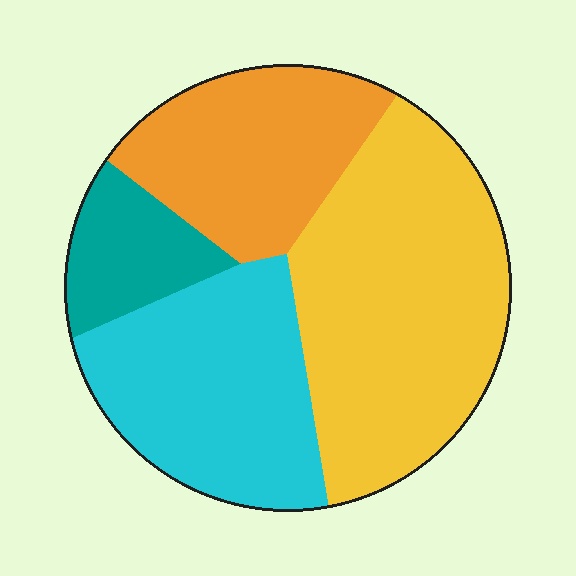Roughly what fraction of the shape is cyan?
Cyan takes up about one quarter (1/4) of the shape.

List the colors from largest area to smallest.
From largest to smallest: yellow, cyan, orange, teal.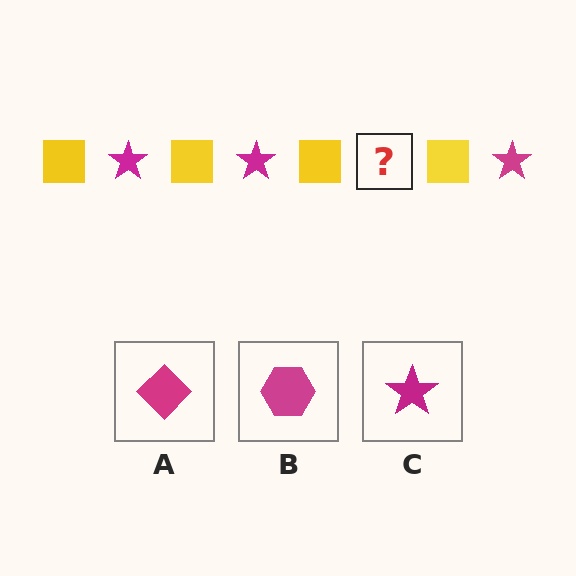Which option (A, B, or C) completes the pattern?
C.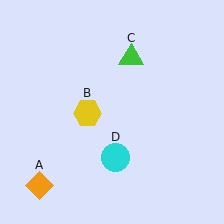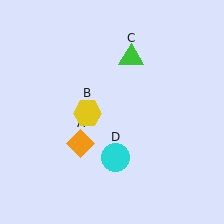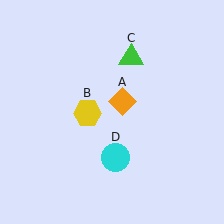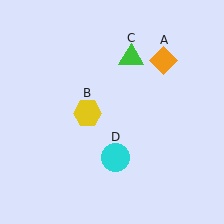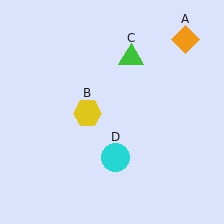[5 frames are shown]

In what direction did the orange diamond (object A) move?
The orange diamond (object A) moved up and to the right.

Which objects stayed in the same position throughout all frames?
Yellow hexagon (object B) and green triangle (object C) and cyan circle (object D) remained stationary.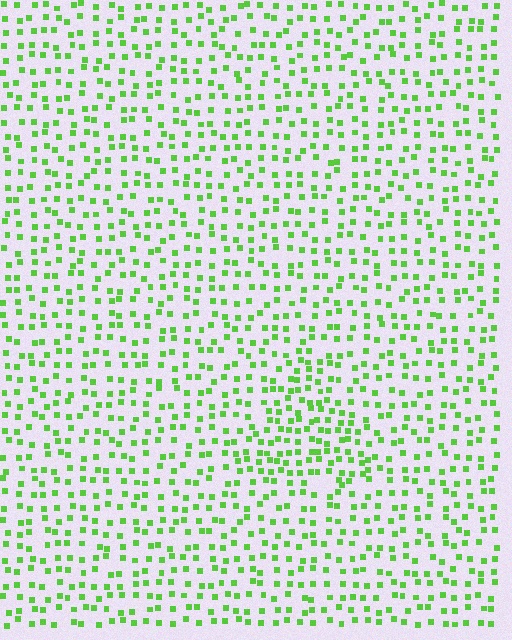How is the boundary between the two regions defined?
The boundary is defined by a change in element density (approximately 1.6x ratio). All elements are the same color, size, and shape.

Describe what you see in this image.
The image contains small lime elements arranged at two different densities. A triangle-shaped region is visible where the elements are more densely packed than the surrounding area.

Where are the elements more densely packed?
The elements are more densely packed inside the triangle boundary.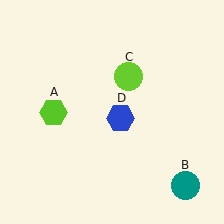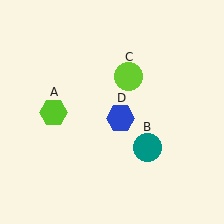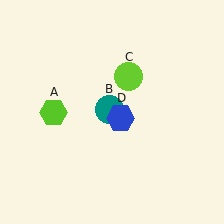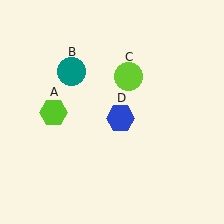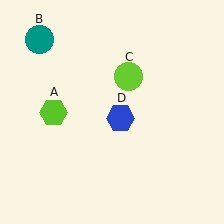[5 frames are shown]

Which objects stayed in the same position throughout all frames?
Lime hexagon (object A) and lime circle (object C) and blue hexagon (object D) remained stationary.